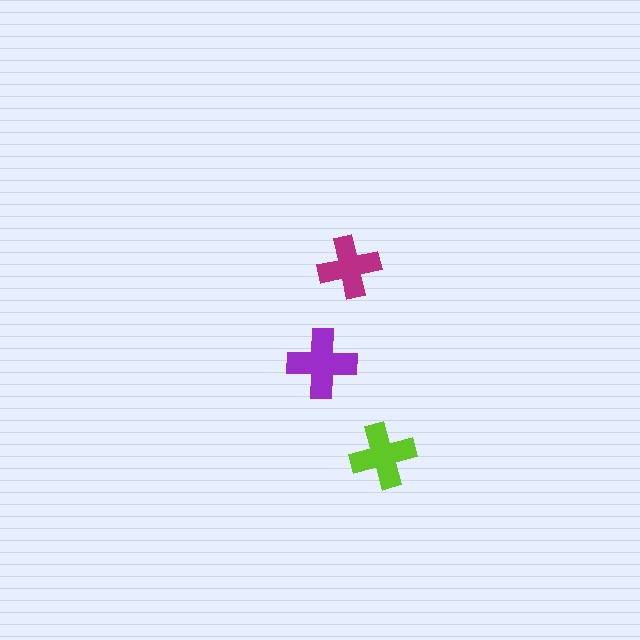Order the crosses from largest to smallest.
the purple one, the lime one, the magenta one.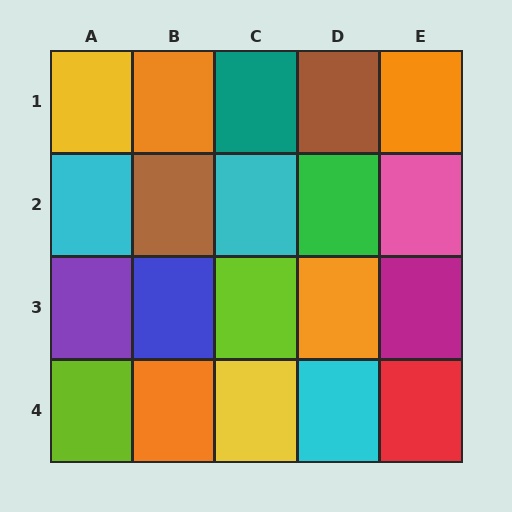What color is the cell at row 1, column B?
Orange.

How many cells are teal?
1 cell is teal.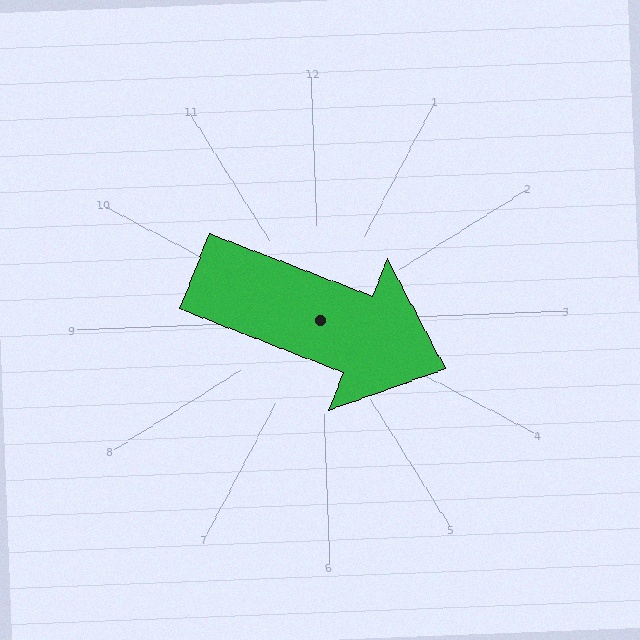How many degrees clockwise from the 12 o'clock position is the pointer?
Approximately 113 degrees.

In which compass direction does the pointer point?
Southeast.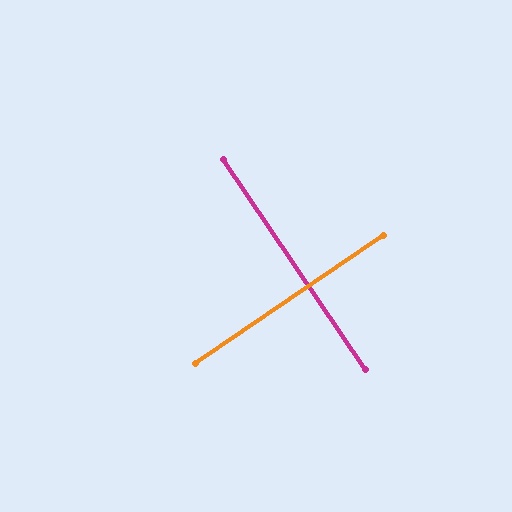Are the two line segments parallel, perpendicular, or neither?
Perpendicular — they meet at approximately 90°.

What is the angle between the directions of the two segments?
Approximately 90 degrees.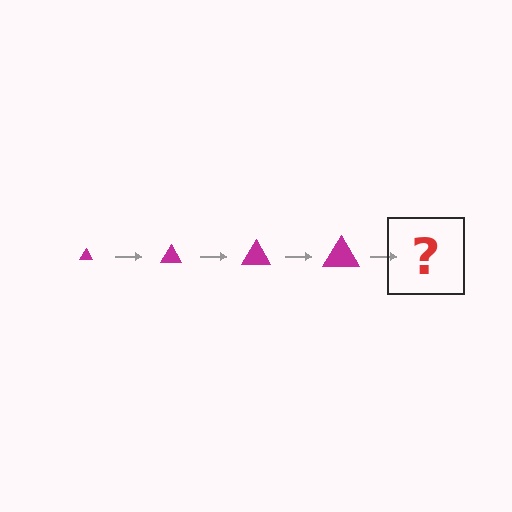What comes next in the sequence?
The next element should be a magenta triangle, larger than the previous one.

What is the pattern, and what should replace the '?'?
The pattern is that the triangle gets progressively larger each step. The '?' should be a magenta triangle, larger than the previous one.